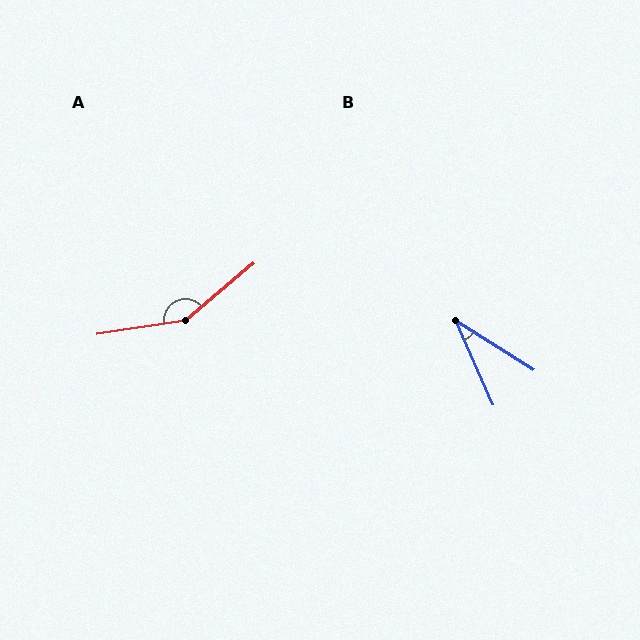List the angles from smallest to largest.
B (33°), A (149°).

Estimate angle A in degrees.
Approximately 149 degrees.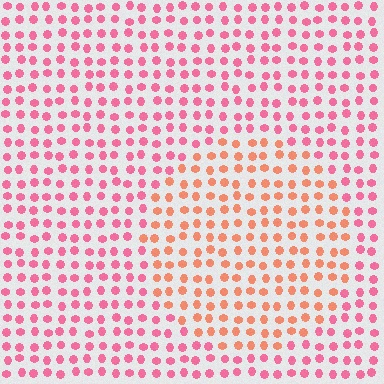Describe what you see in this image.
The image is filled with small pink elements in a uniform arrangement. A circle-shaped region is visible where the elements are tinted to a slightly different hue, forming a subtle color boundary.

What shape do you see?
I see a circle.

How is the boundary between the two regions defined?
The boundary is defined purely by a slight shift in hue (about 35 degrees). Spacing, size, and orientation are identical on both sides.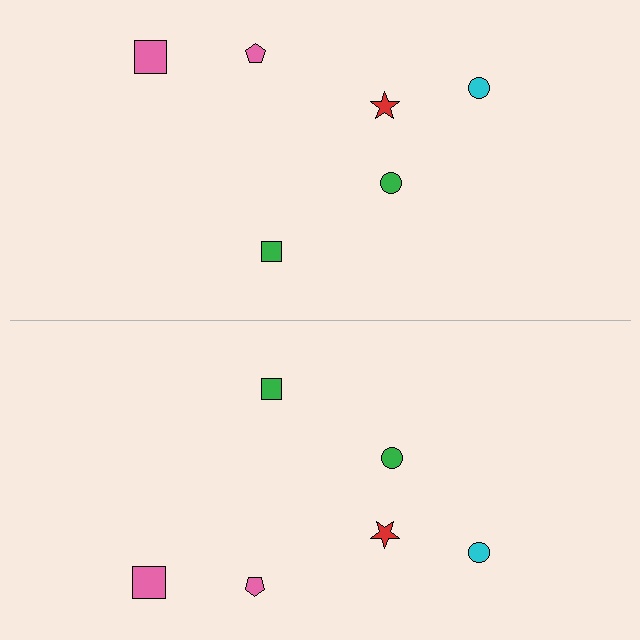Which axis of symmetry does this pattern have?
The pattern has a horizontal axis of symmetry running through the center of the image.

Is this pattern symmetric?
Yes, this pattern has bilateral (reflection) symmetry.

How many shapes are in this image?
There are 12 shapes in this image.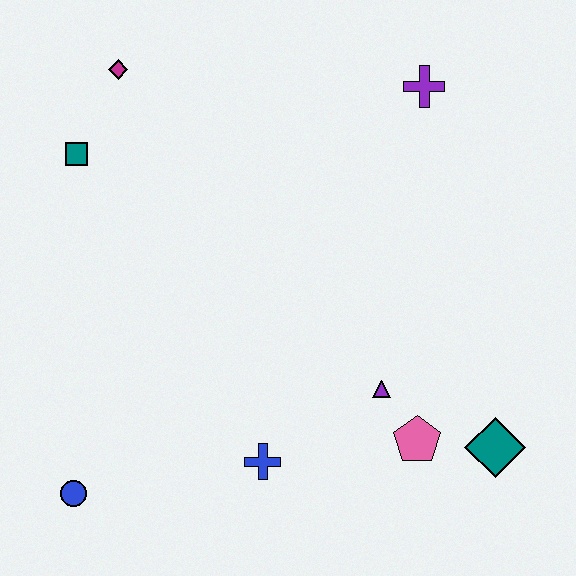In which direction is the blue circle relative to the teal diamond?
The blue circle is to the left of the teal diamond.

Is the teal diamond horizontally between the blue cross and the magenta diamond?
No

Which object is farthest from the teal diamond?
The magenta diamond is farthest from the teal diamond.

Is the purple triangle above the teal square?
No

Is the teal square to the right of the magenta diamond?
No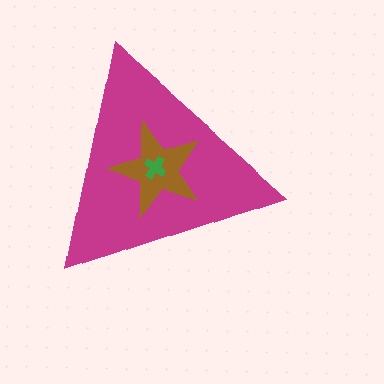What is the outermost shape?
The magenta triangle.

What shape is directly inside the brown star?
The green cross.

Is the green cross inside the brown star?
Yes.